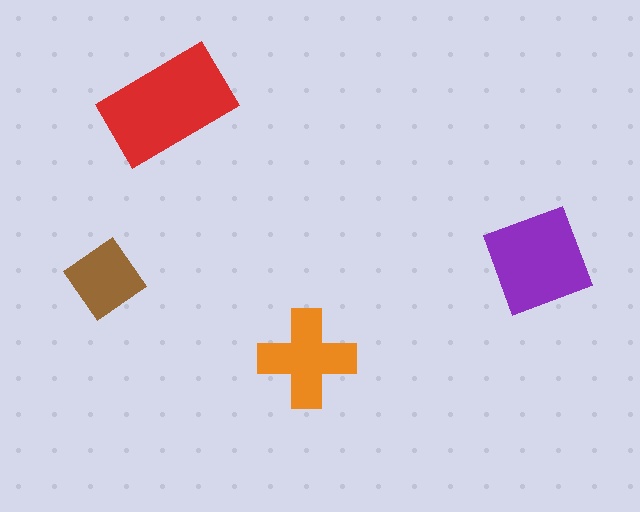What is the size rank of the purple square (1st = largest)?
2nd.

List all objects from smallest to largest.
The brown diamond, the orange cross, the purple square, the red rectangle.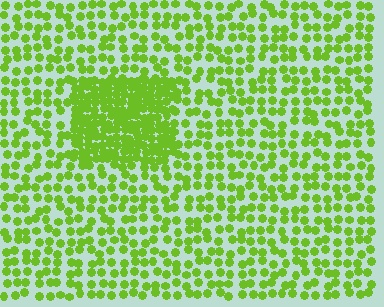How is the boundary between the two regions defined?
The boundary is defined by a change in element density (approximately 2.3x ratio). All elements are the same color, size, and shape.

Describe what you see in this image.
The image contains small lime elements arranged at two different densities. A rectangle-shaped region is visible where the elements are more densely packed than the surrounding area.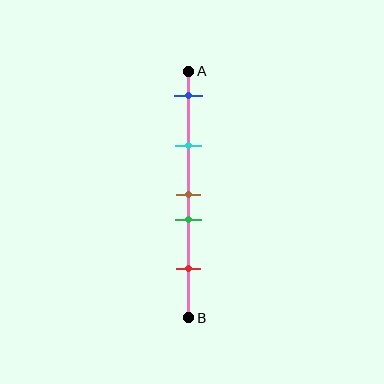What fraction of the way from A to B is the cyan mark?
The cyan mark is approximately 30% (0.3) of the way from A to B.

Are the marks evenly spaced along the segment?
No, the marks are not evenly spaced.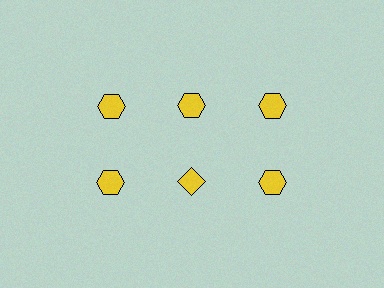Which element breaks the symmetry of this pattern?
The yellow diamond in the second row, second from left column breaks the symmetry. All other shapes are yellow hexagons.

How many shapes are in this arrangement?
There are 6 shapes arranged in a grid pattern.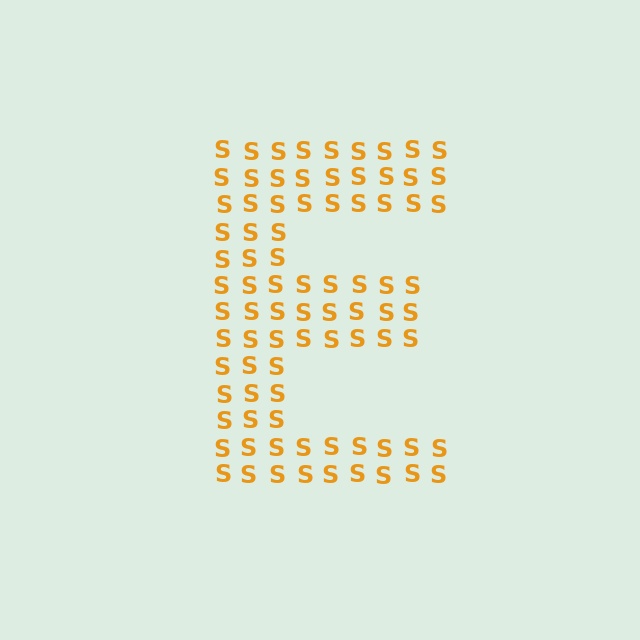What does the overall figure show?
The overall figure shows the letter E.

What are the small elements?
The small elements are letter S's.